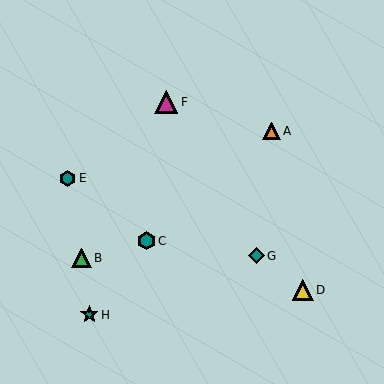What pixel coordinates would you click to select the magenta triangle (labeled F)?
Click at (166, 102) to select the magenta triangle F.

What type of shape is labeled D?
Shape D is a yellow triangle.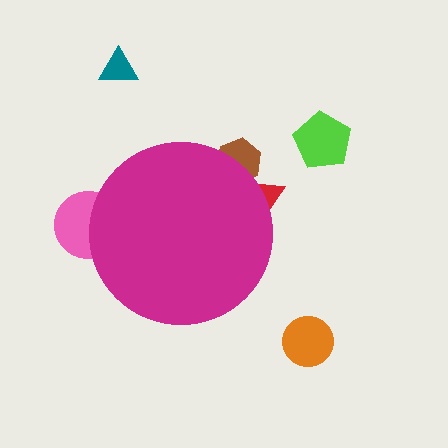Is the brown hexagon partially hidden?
Yes, the brown hexagon is partially hidden behind the magenta circle.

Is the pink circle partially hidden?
Yes, the pink circle is partially hidden behind the magenta circle.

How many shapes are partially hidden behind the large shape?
3 shapes are partially hidden.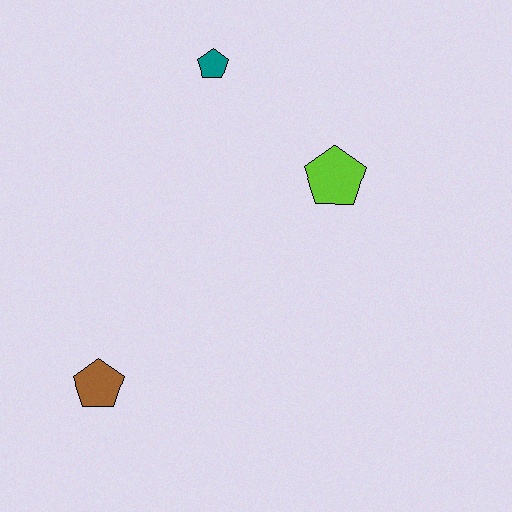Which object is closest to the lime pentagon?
The teal pentagon is closest to the lime pentagon.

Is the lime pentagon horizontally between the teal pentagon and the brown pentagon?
No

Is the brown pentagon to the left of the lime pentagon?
Yes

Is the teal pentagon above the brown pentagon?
Yes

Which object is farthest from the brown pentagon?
The teal pentagon is farthest from the brown pentagon.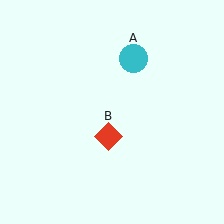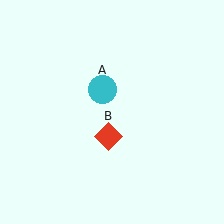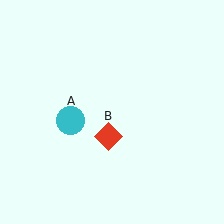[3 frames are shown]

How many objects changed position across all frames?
1 object changed position: cyan circle (object A).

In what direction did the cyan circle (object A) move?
The cyan circle (object A) moved down and to the left.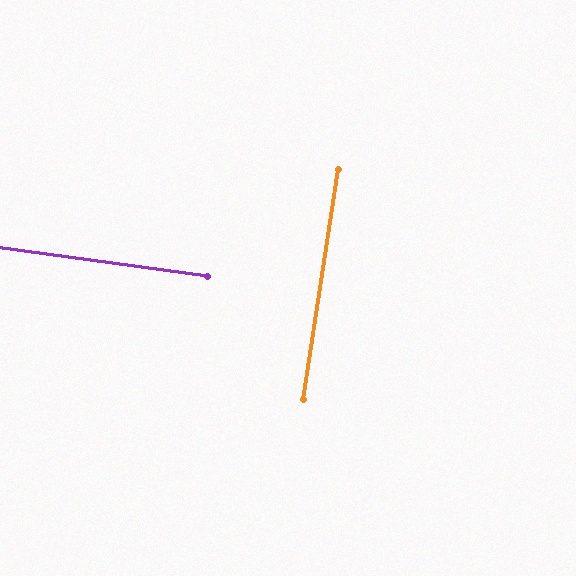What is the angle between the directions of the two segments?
Approximately 89 degrees.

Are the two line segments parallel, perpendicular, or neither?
Perpendicular — they meet at approximately 89°.